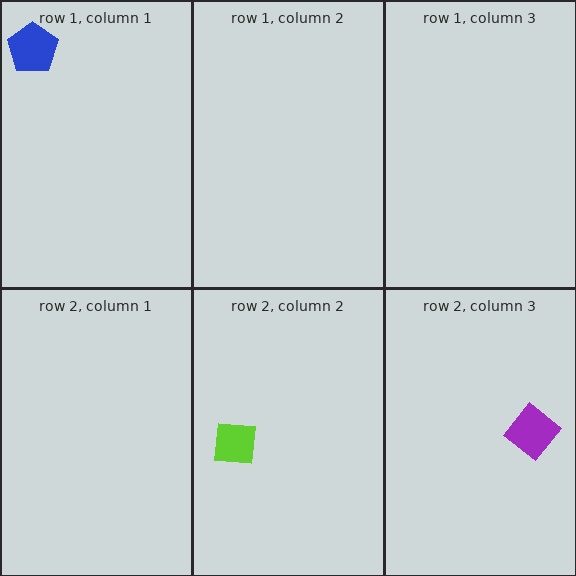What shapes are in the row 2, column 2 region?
The lime square.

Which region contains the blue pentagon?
The row 1, column 1 region.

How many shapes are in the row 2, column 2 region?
1.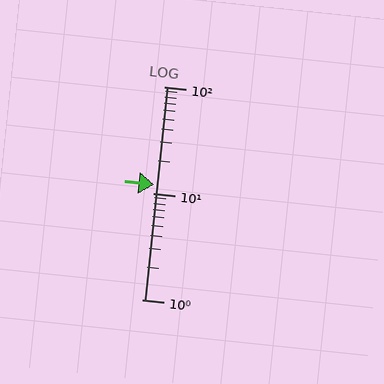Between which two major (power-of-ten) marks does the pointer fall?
The pointer is between 10 and 100.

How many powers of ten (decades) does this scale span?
The scale spans 2 decades, from 1 to 100.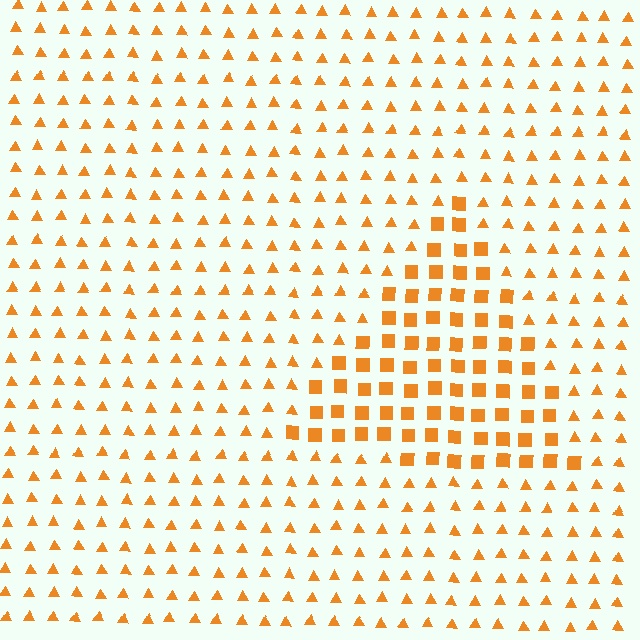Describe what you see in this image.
The image is filled with small orange elements arranged in a uniform grid. A triangle-shaped region contains squares, while the surrounding area contains triangles. The boundary is defined purely by the change in element shape.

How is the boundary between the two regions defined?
The boundary is defined by a change in element shape: squares inside vs. triangles outside. All elements share the same color and spacing.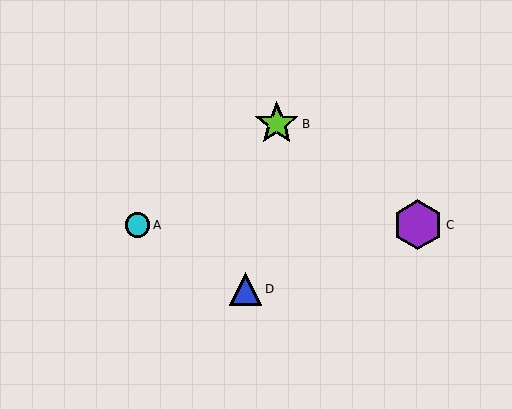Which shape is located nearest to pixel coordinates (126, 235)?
The cyan circle (labeled A) at (138, 225) is nearest to that location.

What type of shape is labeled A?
Shape A is a cyan circle.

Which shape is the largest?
The purple hexagon (labeled C) is the largest.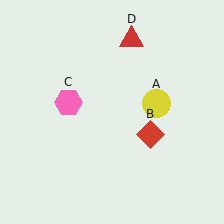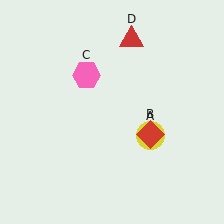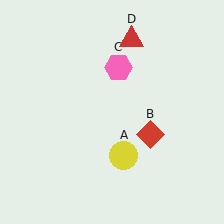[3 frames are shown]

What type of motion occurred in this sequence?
The yellow circle (object A), pink hexagon (object C) rotated clockwise around the center of the scene.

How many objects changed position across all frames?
2 objects changed position: yellow circle (object A), pink hexagon (object C).